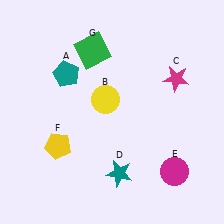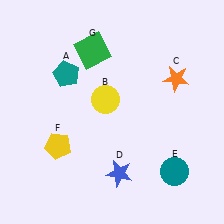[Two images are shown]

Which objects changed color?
C changed from magenta to orange. D changed from teal to blue. E changed from magenta to teal.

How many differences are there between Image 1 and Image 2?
There are 3 differences between the two images.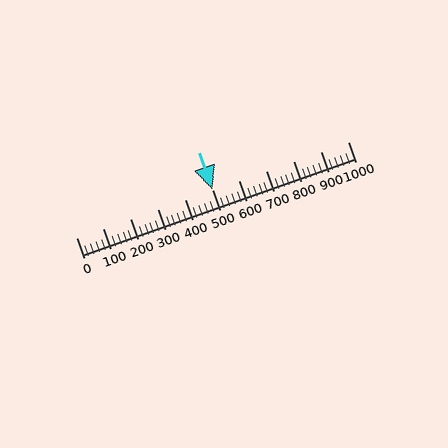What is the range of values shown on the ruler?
The ruler shows values from 0 to 1000.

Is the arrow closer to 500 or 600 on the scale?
The arrow is closer to 500.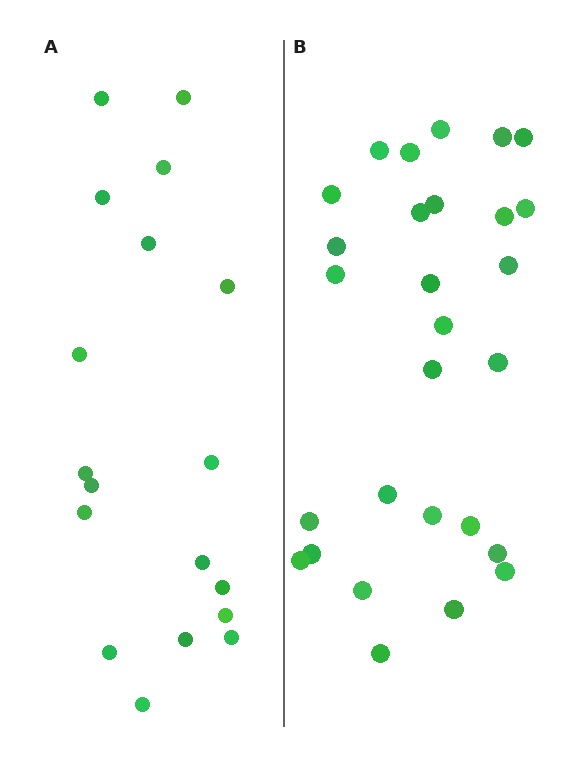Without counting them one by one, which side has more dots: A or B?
Region B (the right region) has more dots.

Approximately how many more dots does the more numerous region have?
Region B has roughly 10 or so more dots than region A.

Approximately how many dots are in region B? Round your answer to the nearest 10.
About 30 dots. (The exact count is 28, which rounds to 30.)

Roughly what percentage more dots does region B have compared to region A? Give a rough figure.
About 55% more.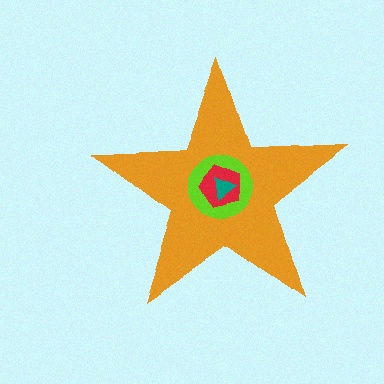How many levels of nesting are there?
4.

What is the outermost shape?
The orange star.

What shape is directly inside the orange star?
The lime circle.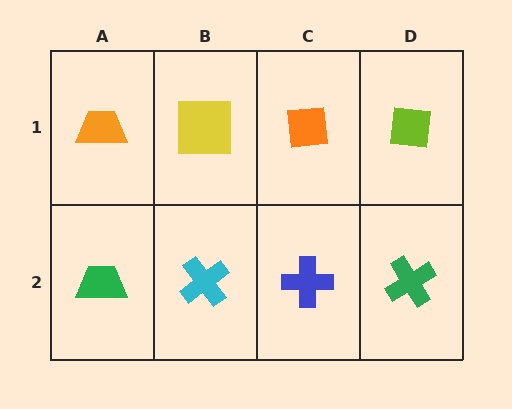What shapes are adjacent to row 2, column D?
A lime square (row 1, column D), a blue cross (row 2, column C).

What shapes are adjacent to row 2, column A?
An orange trapezoid (row 1, column A), a cyan cross (row 2, column B).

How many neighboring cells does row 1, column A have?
2.